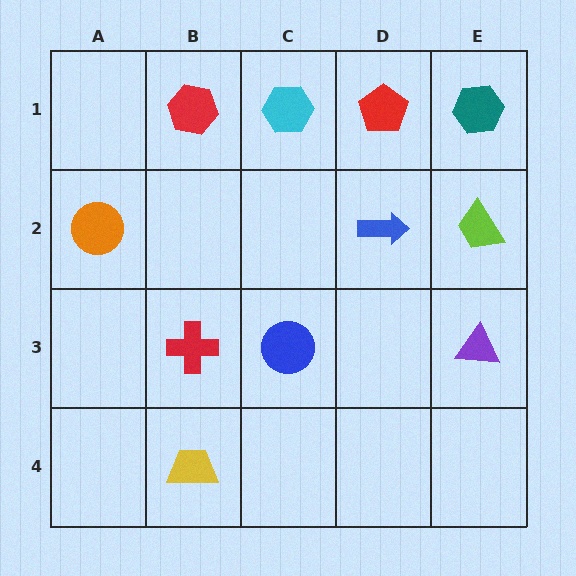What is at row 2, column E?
A lime trapezoid.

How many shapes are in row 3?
3 shapes.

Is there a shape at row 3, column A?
No, that cell is empty.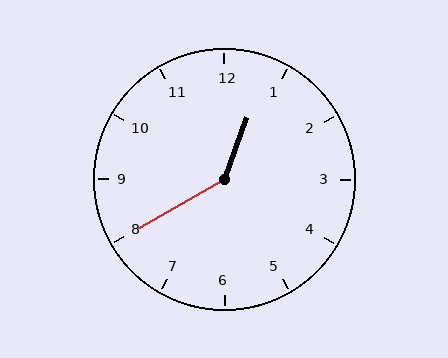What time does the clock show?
12:40.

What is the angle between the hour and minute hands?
Approximately 140 degrees.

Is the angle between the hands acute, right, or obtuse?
It is obtuse.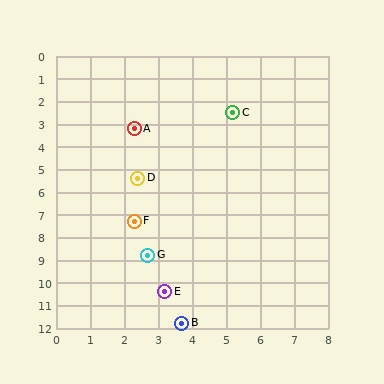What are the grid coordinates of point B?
Point B is at approximately (3.7, 11.8).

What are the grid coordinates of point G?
Point G is at approximately (2.7, 8.8).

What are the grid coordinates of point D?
Point D is at approximately (2.4, 5.4).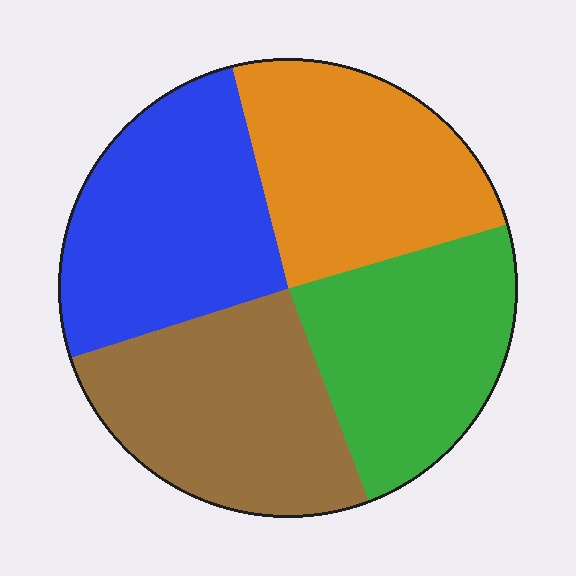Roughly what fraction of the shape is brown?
Brown takes up about one quarter (1/4) of the shape.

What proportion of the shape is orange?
Orange covers 24% of the shape.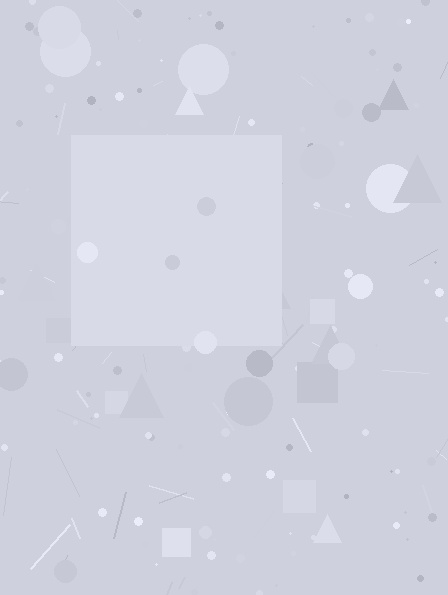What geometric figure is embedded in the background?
A square is embedded in the background.